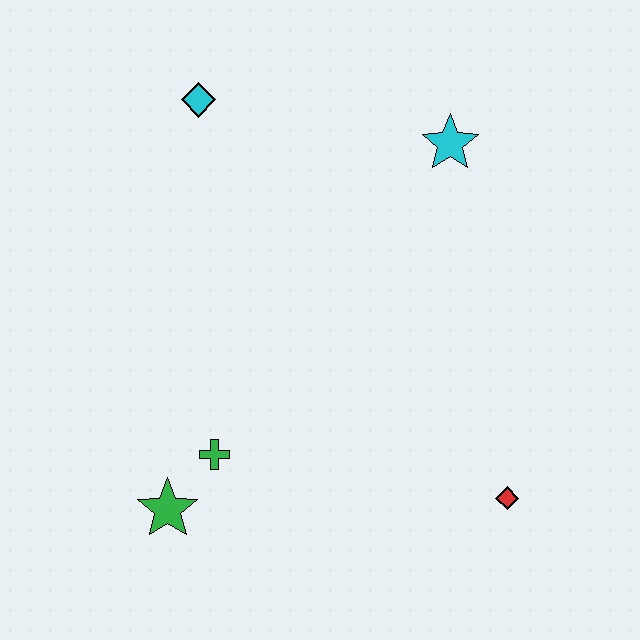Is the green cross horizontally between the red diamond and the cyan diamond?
Yes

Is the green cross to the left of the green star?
No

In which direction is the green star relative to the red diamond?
The green star is to the left of the red diamond.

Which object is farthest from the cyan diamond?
The red diamond is farthest from the cyan diamond.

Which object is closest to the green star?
The green cross is closest to the green star.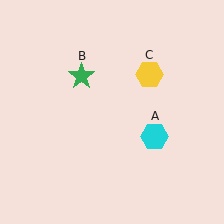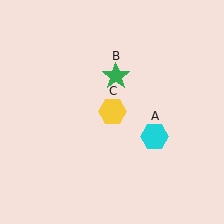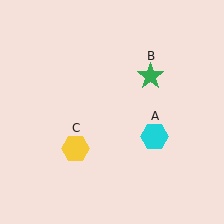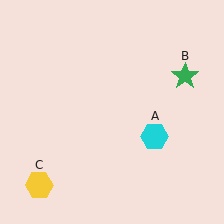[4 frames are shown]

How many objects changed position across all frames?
2 objects changed position: green star (object B), yellow hexagon (object C).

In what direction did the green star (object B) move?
The green star (object B) moved right.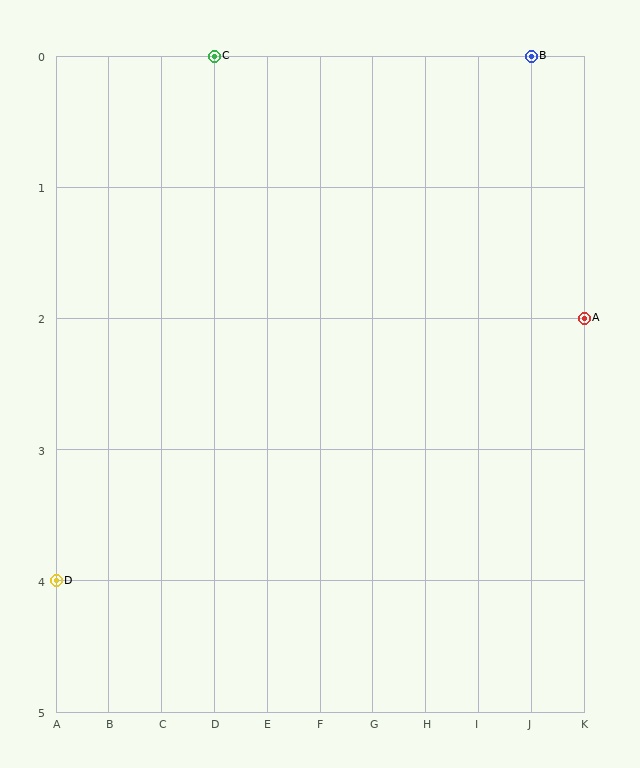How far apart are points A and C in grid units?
Points A and C are 7 columns and 2 rows apart (about 7.3 grid units diagonally).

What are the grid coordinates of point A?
Point A is at grid coordinates (K, 2).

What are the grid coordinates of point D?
Point D is at grid coordinates (A, 4).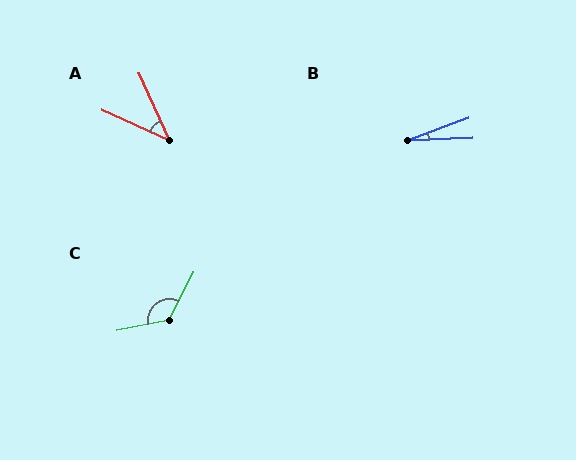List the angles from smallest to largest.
B (18°), A (41°), C (129°).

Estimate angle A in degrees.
Approximately 41 degrees.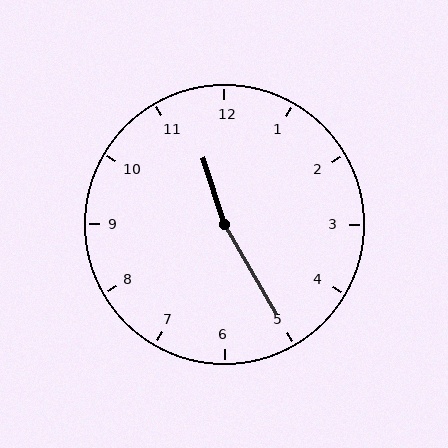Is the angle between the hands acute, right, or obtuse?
It is obtuse.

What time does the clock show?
11:25.